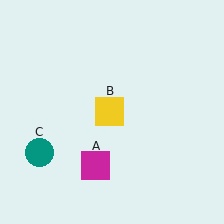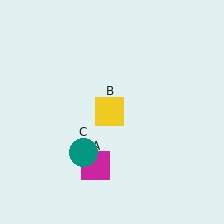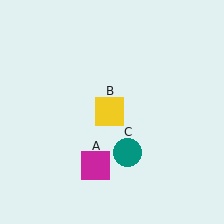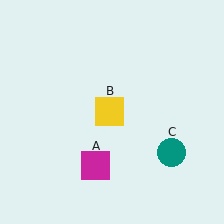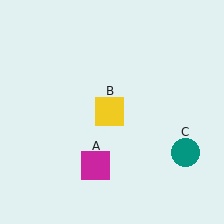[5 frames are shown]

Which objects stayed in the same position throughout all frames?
Magenta square (object A) and yellow square (object B) remained stationary.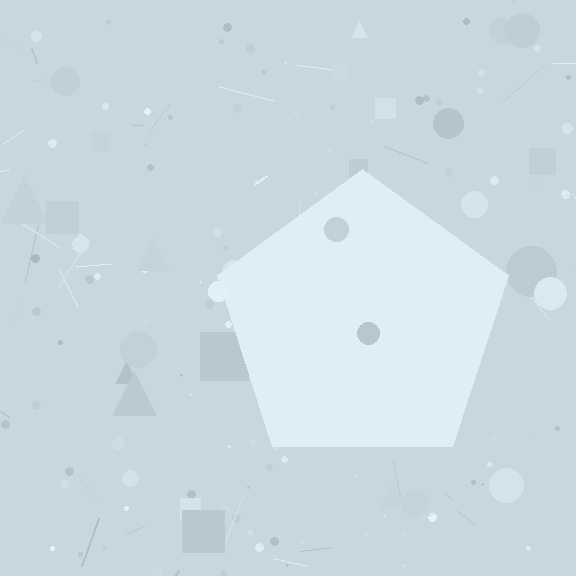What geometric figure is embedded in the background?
A pentagon is embedded in the background.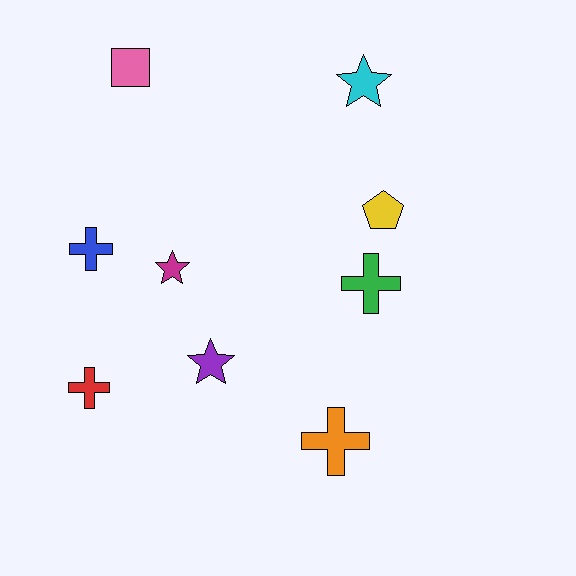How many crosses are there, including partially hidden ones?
There are 4 crosses.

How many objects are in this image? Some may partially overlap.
There are 9 objects.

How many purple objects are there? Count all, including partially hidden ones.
There is 1 purple object.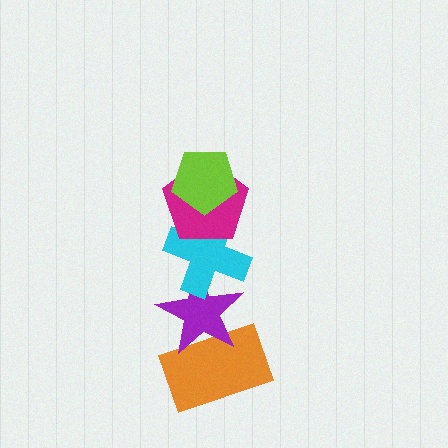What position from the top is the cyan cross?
The cyan cross is 3rd from the top.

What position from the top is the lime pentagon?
The lime pentagon is 1st from the top.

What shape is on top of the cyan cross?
The magenta pentagon is on top of the cyan cross.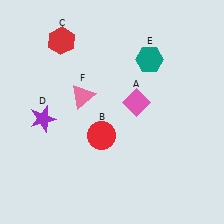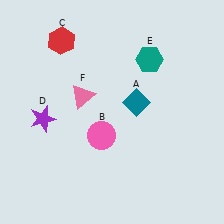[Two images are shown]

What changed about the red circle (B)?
In Image 1, B is red. In Image 2, it changed to pink.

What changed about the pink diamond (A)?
In Image 1, A is pink. In Image 2, it changed to teal.